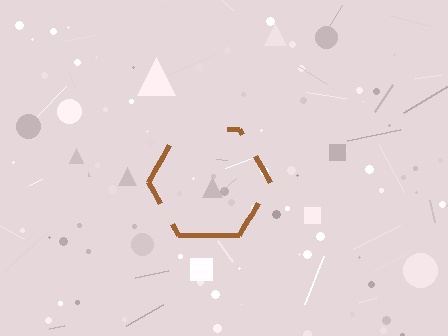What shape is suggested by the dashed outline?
The dashed outline suggests a hexagon.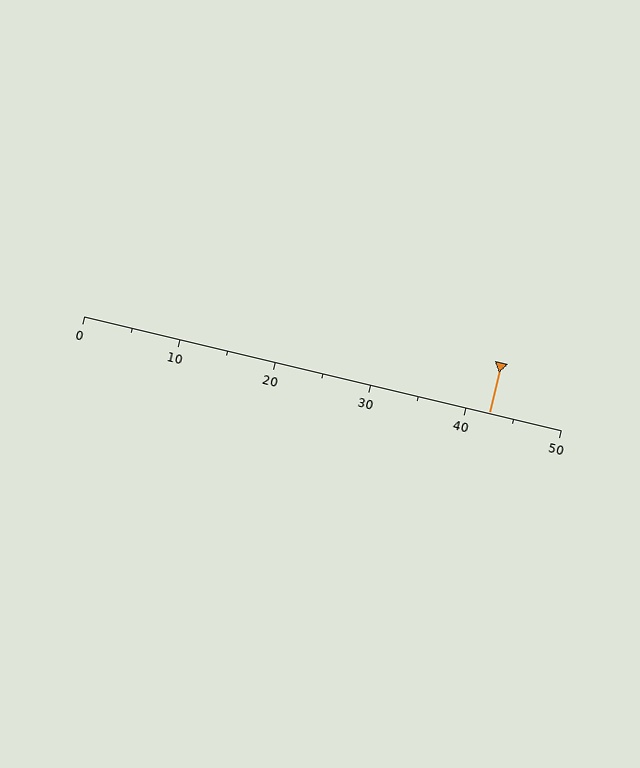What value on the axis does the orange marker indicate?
The marker indicates approximately 42.5.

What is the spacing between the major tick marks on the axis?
The major ticks are spaced 10 apart.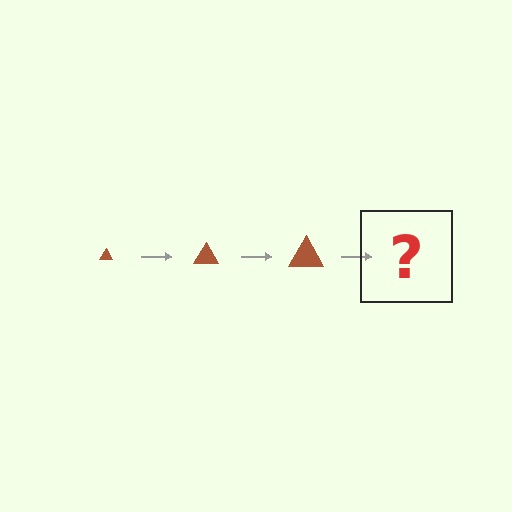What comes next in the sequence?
The next element should be a brown triangle, larger than the previous one.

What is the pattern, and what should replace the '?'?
The pattern is that the triangle gets progressively larger each step. The '?' should be a brown triangle, larger than the previous one.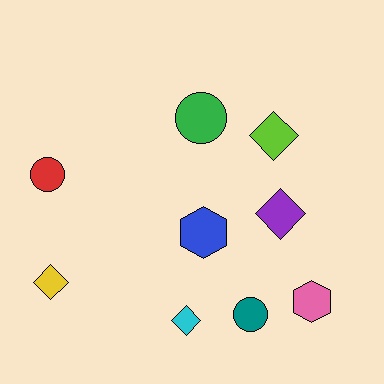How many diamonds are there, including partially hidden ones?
There are 4 diamonds.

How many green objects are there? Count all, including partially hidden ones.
There is 1 green object.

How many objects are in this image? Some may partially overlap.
There are 9 objects.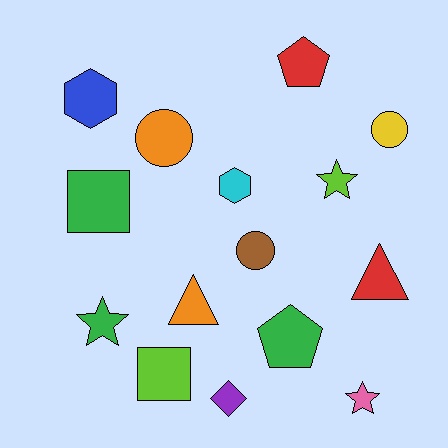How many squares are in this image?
There are 2 squares.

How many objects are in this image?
There are 15 objects.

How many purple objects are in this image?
There is 1 purple object.